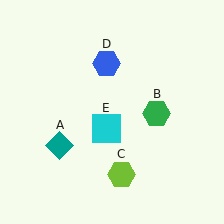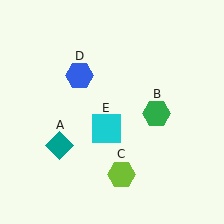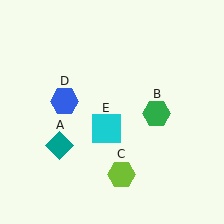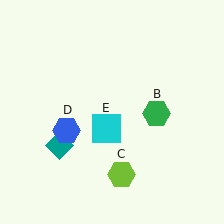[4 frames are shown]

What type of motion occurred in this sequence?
The blue hexagon (object D) rotated counterclockwise around the center of the scene.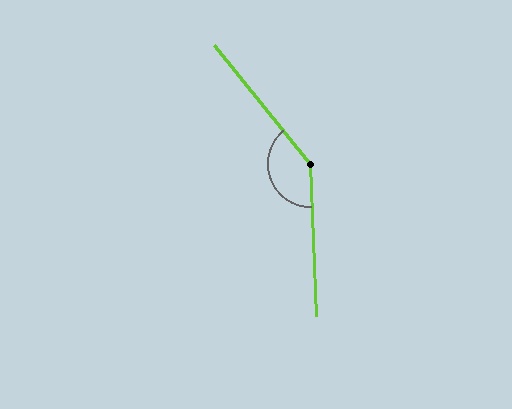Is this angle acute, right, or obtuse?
It is obtuse.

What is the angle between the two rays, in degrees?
Approximately 143 degrees.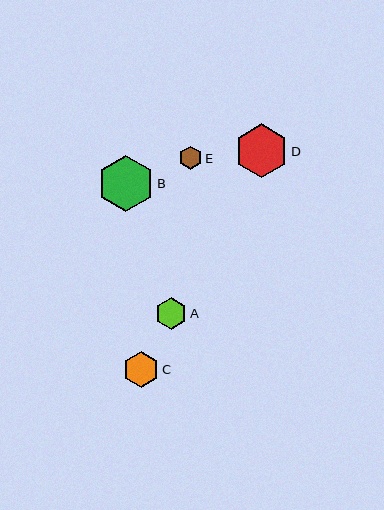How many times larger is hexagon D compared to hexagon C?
Hexagon D is approximately 1.5 times the size of hexagon C.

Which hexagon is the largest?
Hexagon B is the largest with a size of approximately 57 pixels.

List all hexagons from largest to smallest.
From largest to smallest: B, D, C, A, E.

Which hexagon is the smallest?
Hexagon E is the smallest with a size of approximately 23 pixels.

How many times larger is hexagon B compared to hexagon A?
Hexagon B is approximately 1.8 times the size of hexagon A.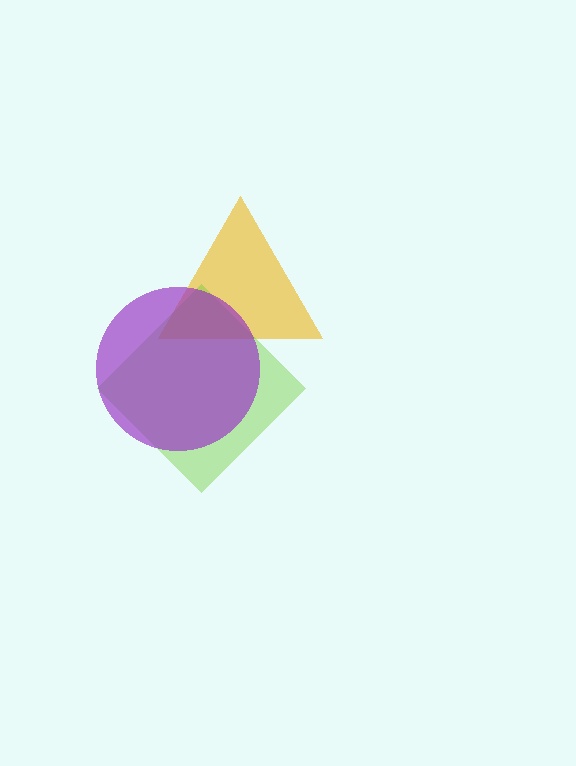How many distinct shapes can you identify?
There are 3 distinct shapes: a yellow triangle, a lime diamond, a purple circle.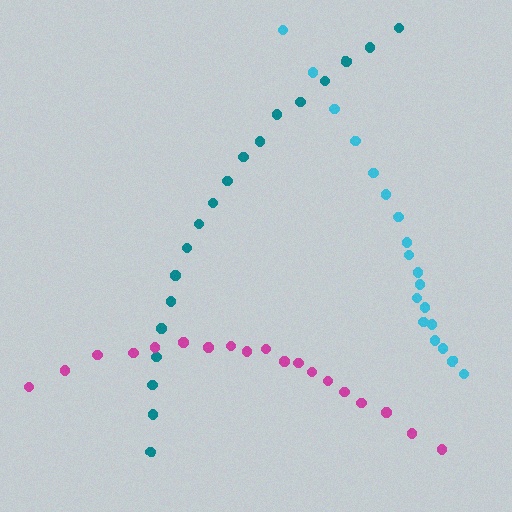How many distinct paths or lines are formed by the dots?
There are 3 distinct paths.